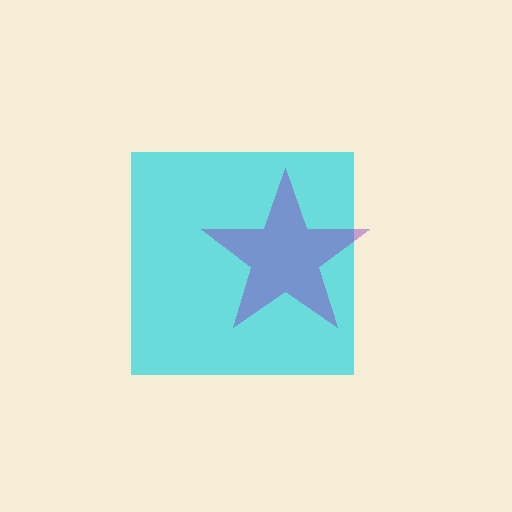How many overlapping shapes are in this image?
There are 2 overlapping shapes in the image.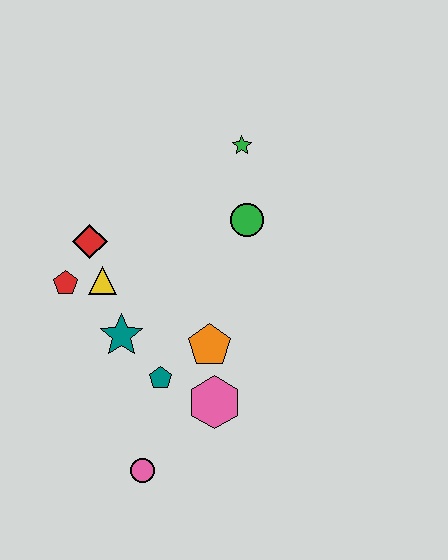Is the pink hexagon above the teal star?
No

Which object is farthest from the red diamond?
The pink circle is farthest from the red diamond.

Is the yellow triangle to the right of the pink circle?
No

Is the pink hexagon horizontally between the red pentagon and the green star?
Yes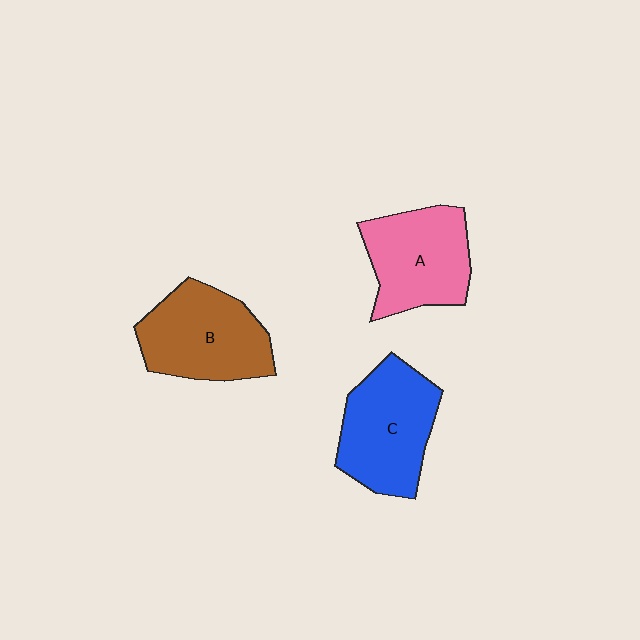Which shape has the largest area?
Shape C (blue).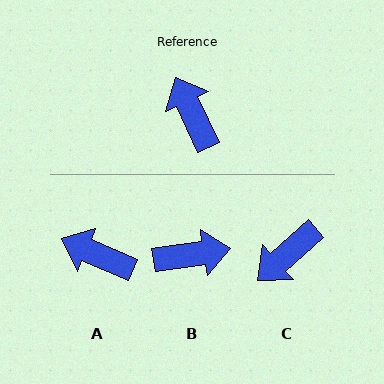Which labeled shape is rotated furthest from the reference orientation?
C, about 107 degrees away.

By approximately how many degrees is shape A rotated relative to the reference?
Approximately 41 degrees counter-clockwise.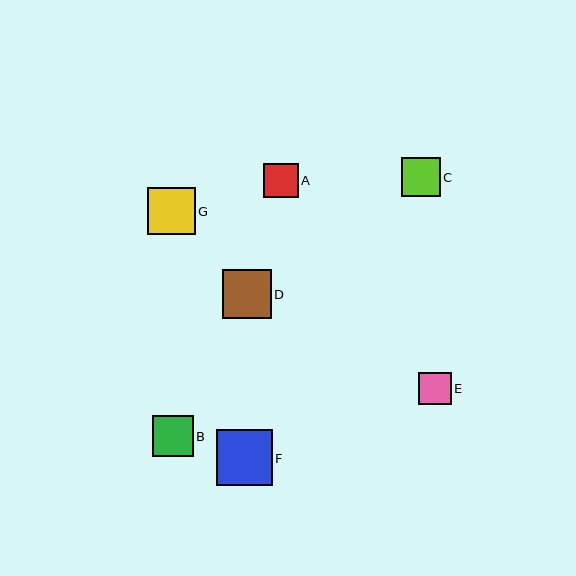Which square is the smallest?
Square E is the smallest with a size of approximately 33 pixels.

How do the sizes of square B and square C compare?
Square B and square C are approximately the same size.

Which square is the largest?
Square F is the largest with a size of approximately 56 pixels.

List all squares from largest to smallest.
From largest to smallest: F, D, G, B, C, A, E.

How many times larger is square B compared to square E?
Square B is approximately 1.2 times the size of square E.